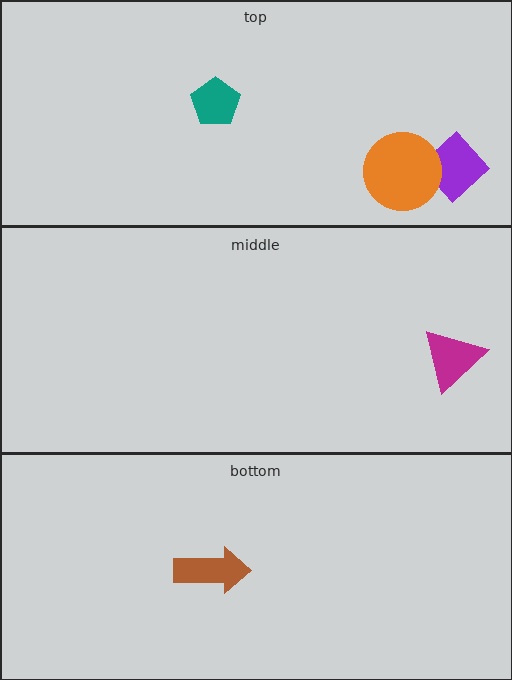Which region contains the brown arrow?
The bottom region.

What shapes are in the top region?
The teal pentagon, the purple diamond, the orange circle.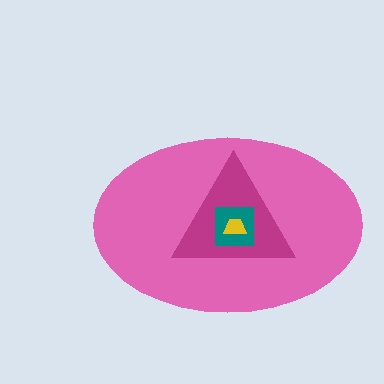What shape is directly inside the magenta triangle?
The teal square.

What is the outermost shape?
The pink ellipse.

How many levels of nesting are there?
4.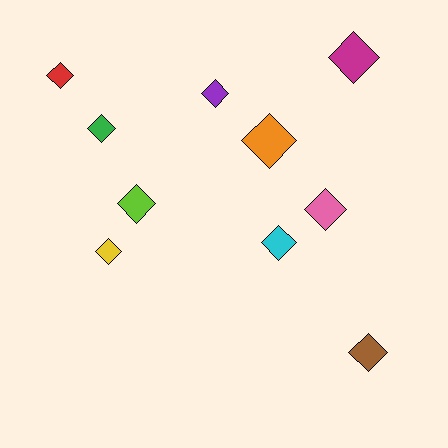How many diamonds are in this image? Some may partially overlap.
There are 10 diamonds.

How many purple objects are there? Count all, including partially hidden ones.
There is 1 purple object.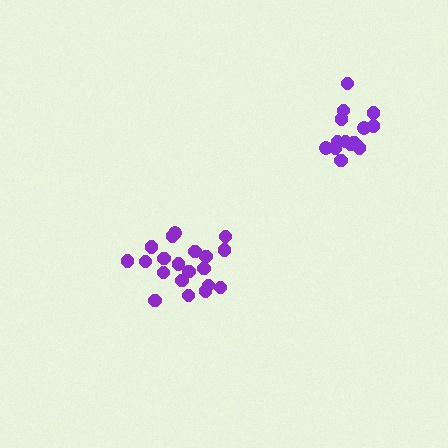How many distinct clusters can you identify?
There are 2 distinct clusters.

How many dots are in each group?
Group 1: 20 dots, Group 2: 14 dots (34 total).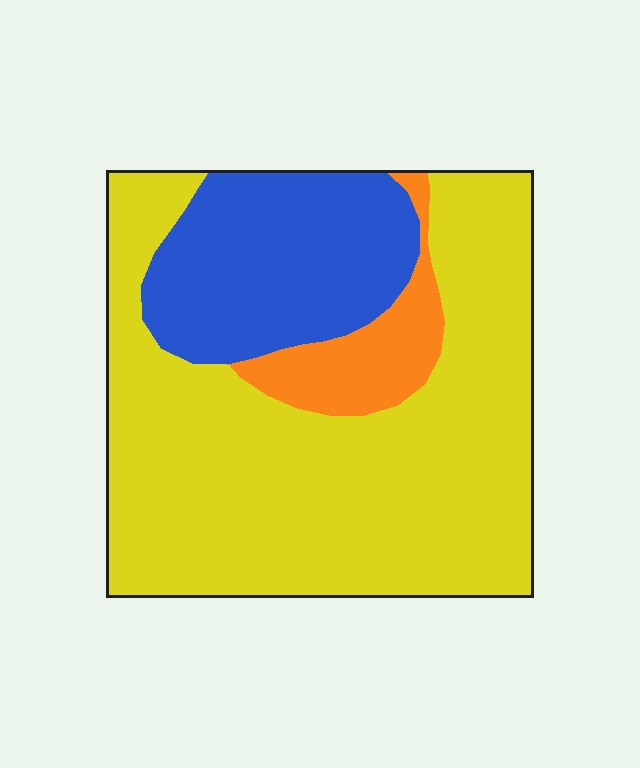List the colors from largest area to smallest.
From largest to smallest: yellow, blue, orange.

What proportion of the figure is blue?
Blue takes up about one quarter (1/4) of the figure.